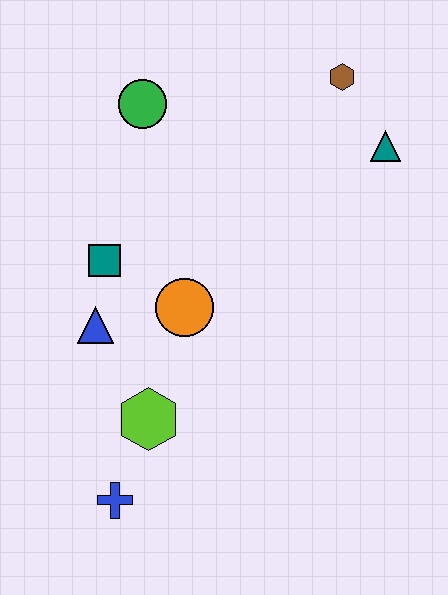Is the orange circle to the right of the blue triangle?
Yes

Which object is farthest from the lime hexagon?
The brown hexagon is farthest from the lime hexagon.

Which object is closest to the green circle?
The teal square is closest to the green circle.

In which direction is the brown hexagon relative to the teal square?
The brown hexagon is to the right of the teal square.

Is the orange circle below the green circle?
Yes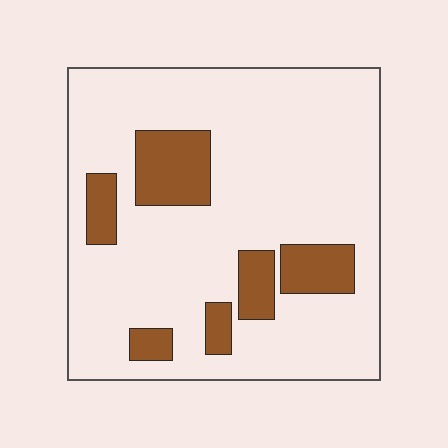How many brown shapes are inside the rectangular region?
6.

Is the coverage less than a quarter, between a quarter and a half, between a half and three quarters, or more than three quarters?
Less than a quarter.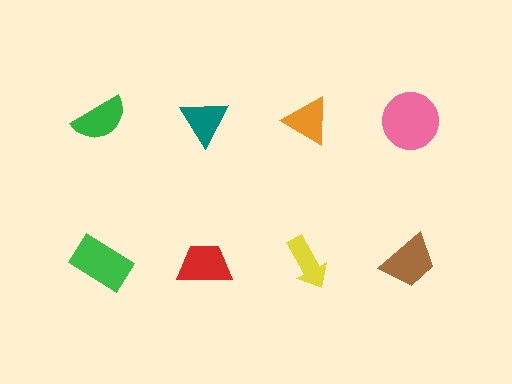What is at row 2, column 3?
A yellow arrow.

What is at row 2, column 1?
A green rectangle.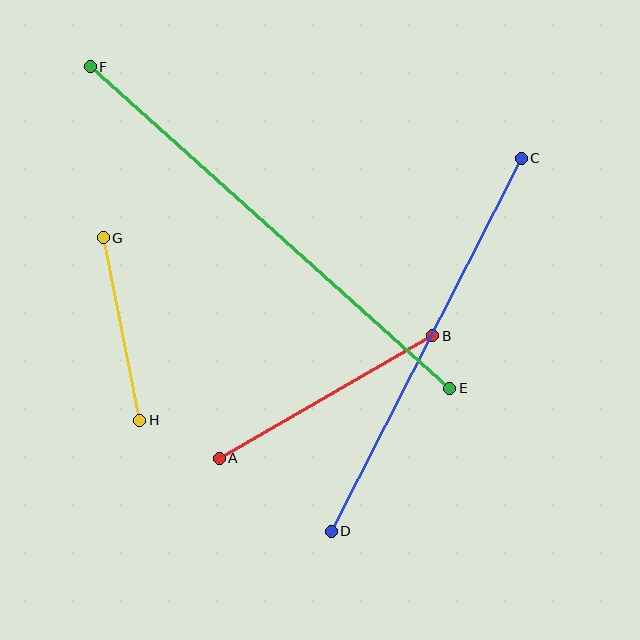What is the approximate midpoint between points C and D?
The midpoint is at approximately (426, 345) pixels.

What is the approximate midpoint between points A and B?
The midpoint is at approximately (326, 397) pixels.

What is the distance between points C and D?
The distance is approximately 418 pixels.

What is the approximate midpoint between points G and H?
The midpoint is at approximately (122, 329) pixels.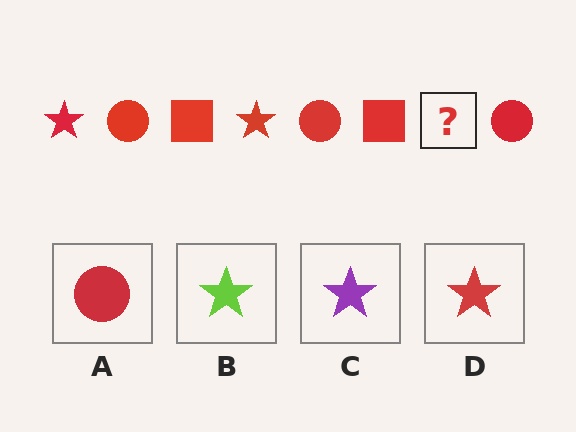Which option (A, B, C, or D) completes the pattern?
D.